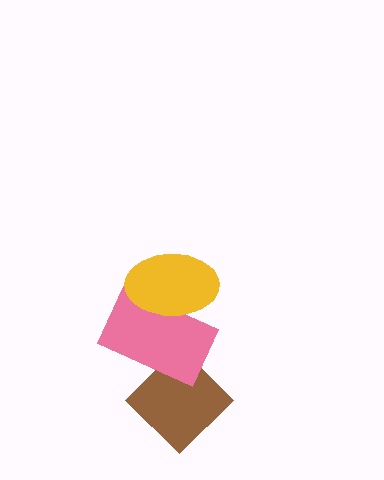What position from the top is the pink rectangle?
The pink rectangle is 2nd from the top.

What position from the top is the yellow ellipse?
The yellow ellipse is 1st from the top.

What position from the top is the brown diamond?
The brown diamond is 3rd from the top.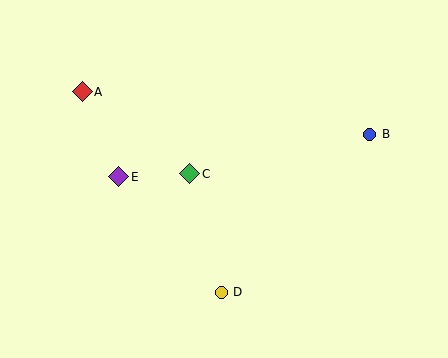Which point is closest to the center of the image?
Point C at (190, 174) is closest to the center.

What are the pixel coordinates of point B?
Point B is at (370, 134).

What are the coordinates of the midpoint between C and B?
The midpoint between C and B is at (280, 154).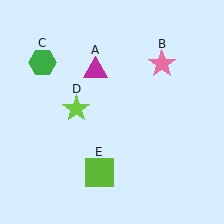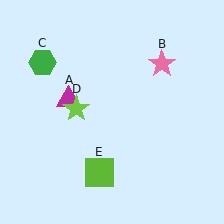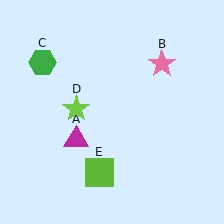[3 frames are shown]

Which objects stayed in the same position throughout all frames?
Pink star (object B) and green hexagon (object C) and lime star (object D) and lime square (object E) remained stationary.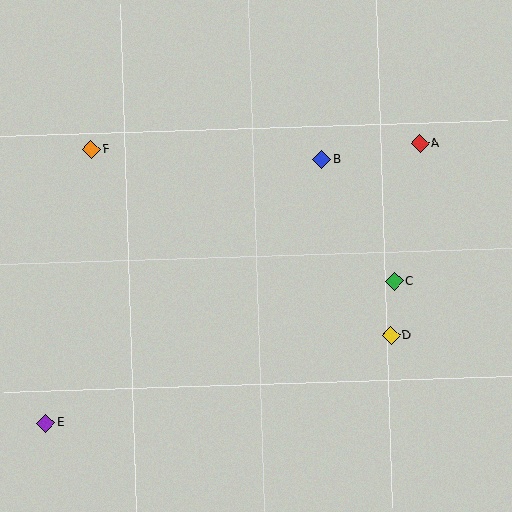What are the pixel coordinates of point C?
Point C is at (394, 282).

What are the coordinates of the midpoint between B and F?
The midpoint between B and F is at (207, 154).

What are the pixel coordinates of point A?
Point A is at (420, 144).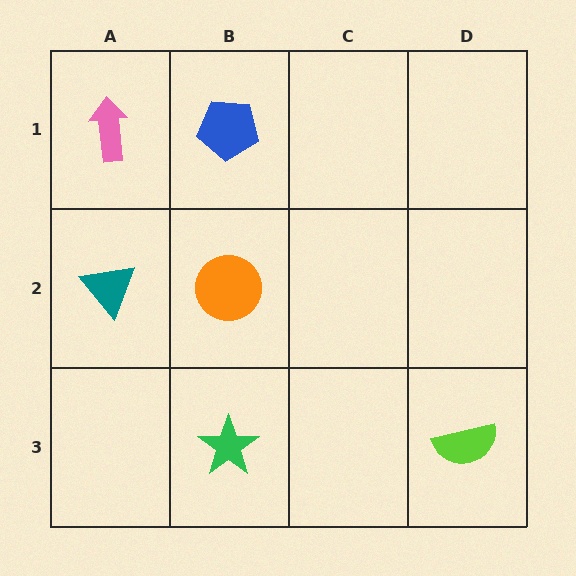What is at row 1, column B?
A blue pentagon.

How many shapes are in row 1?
2 shapes.